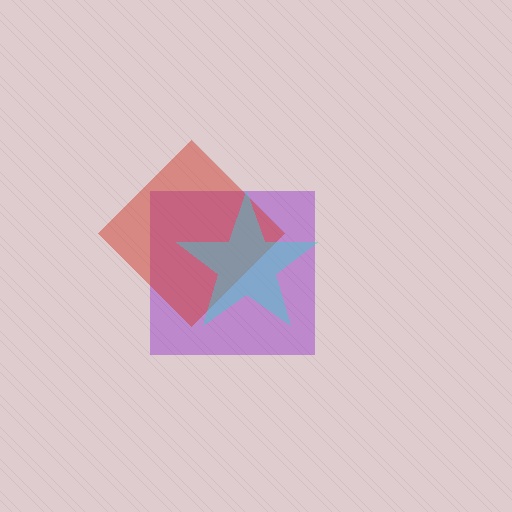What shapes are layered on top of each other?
The layered shapes are: a purple square, a red diamond, a cyan star.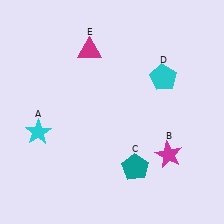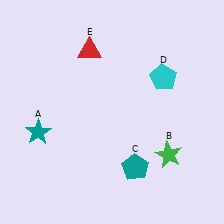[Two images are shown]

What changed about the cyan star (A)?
In Image 1, A is cyan. In Image 2, it changed to teal.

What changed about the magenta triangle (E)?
In Image 1, E is magenta. In Image 2, it changed to red.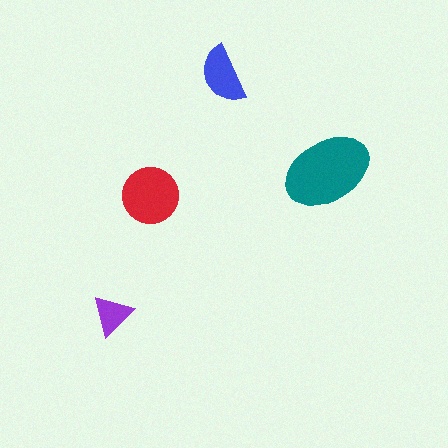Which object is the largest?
The teal ellipse.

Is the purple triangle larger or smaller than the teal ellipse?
Smaller.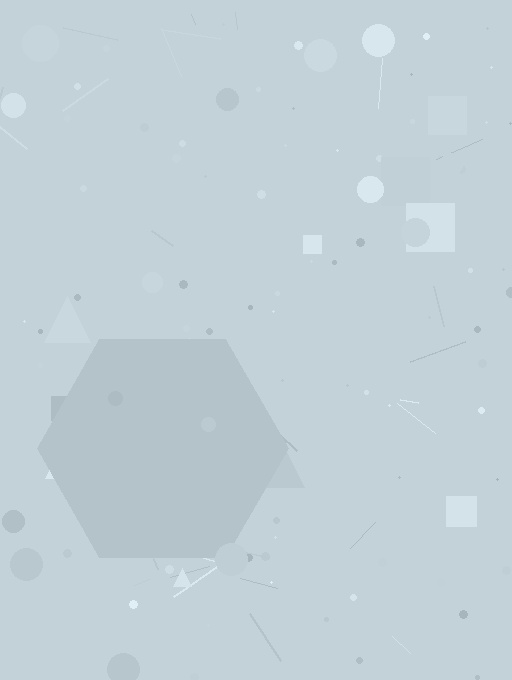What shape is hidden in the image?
A hexagon is hidden in the image.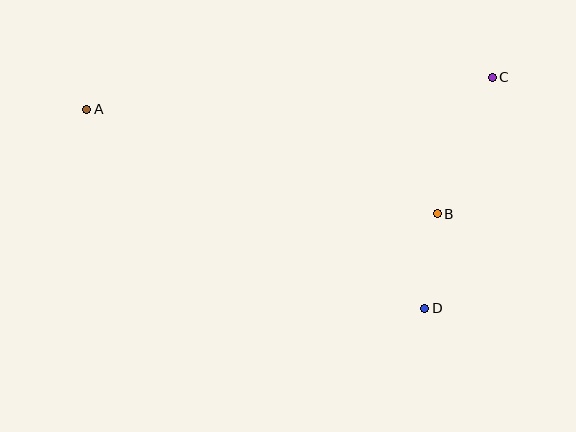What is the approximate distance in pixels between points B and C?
The distance between B and C is approximately 147 pixels.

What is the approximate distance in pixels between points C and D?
The distance between C and D is approximately 241 pixels.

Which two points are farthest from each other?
Points A and C are farthest from each other.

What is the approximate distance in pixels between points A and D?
The distance between A and D is approximately 392 pixels.